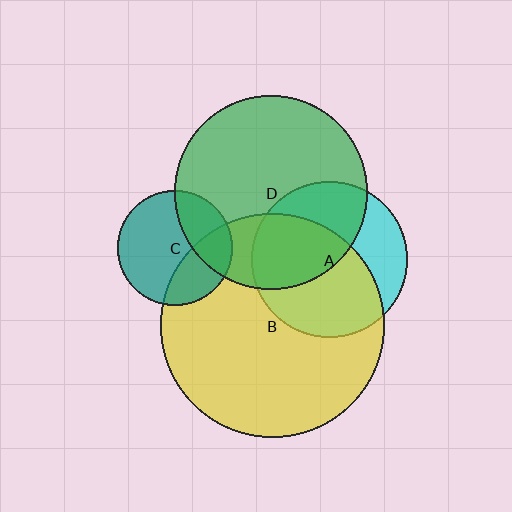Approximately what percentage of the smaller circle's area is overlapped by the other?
Approximately 30%.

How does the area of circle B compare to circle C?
Approximately 3.8 times.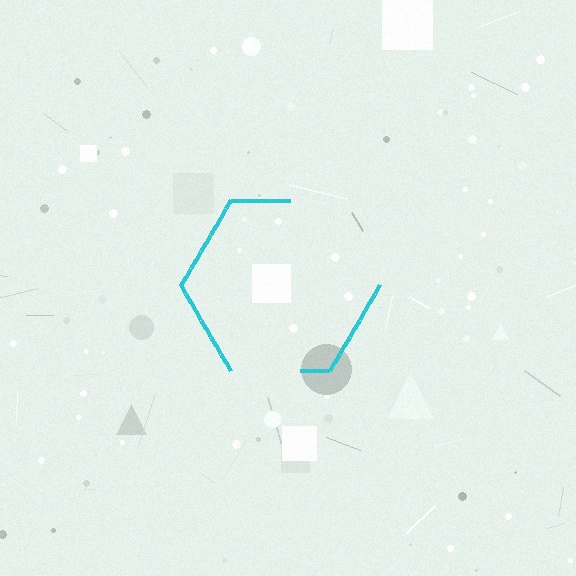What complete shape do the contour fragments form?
The contour fragments form a hexagon.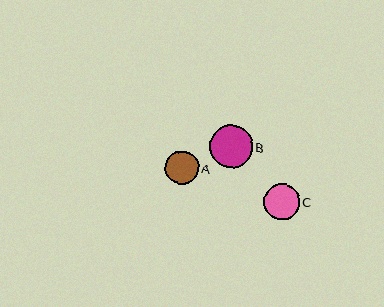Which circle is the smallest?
Circle A is the smallest with a size of approximately 33 pixels.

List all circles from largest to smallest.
From largest to smallest: B, C, A.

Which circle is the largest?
Circle B is the largest with a size of approximately 42 pixels.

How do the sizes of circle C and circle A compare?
Circle C and circle A are approximately the same size.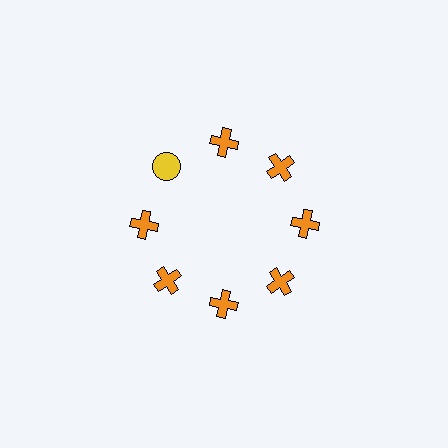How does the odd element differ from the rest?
It differs in both color (yellow instead of orange) and shape (circle instead of cross).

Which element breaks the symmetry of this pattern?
The yellow circle at roughly the 10 o'clock position breaks the symmetry. All other shapes are orange crosses.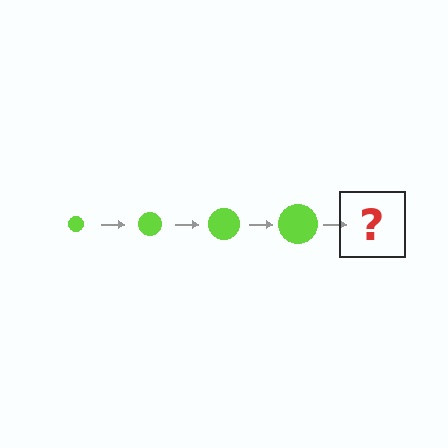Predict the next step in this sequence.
The next step is a lime circle, larger than the previous one.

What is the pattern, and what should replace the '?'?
The pattern is that the circle gets progressively larger each step. The '?' should be a lime circle, larger than the previous one.